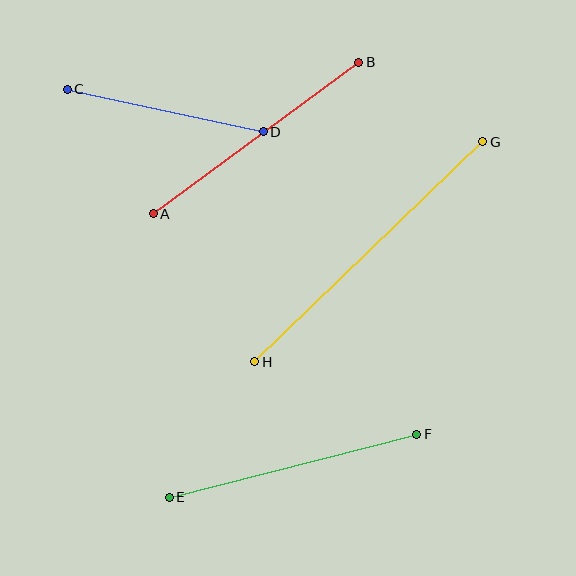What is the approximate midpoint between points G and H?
The midpoint is at approximately (369, 252) pixels.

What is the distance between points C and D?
The distance is approximately 200 pixels.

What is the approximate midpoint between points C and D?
The midpoint is at approximately (165, 110) pixels.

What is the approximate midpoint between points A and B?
The midpoint is at approximately (256, 138) pixels.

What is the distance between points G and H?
The distance is approximately 317 pixels.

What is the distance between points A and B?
The distance is approximately 255 pixels.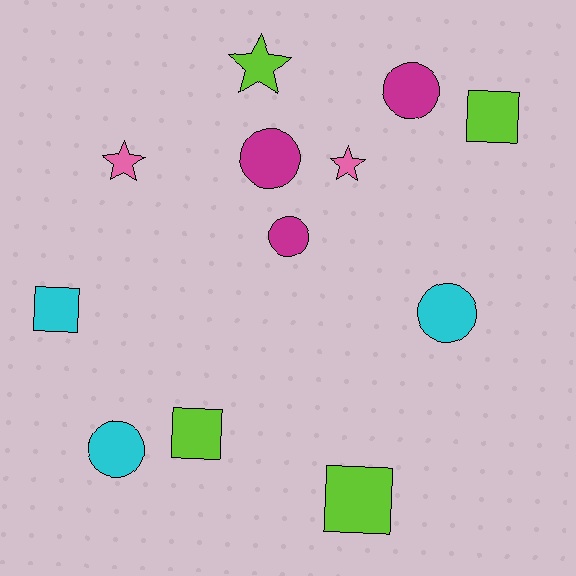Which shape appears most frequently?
Circle, with 5 objects.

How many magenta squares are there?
There are no magenta squares.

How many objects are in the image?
There are 12 objects.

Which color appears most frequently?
Lime, with 4 objects.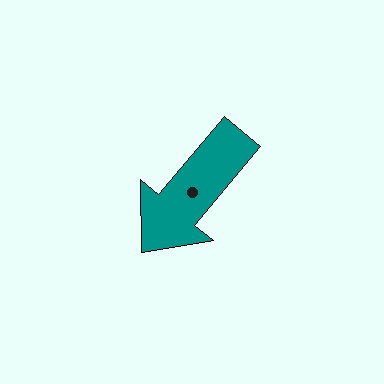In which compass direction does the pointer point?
Southwest.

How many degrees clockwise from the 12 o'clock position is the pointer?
Approximately 220 degrees.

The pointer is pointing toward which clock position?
Roughly 7 o'clock.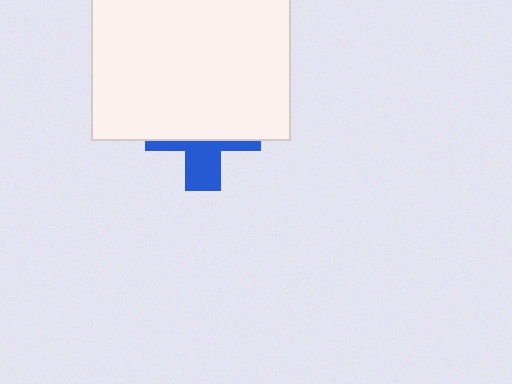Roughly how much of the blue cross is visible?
A small part of it is visible (roughly 37%).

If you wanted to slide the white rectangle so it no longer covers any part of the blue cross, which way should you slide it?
Slide it up — that is the most direct way to separate the two shapes.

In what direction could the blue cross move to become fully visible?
The blue cross could move down. That would shift it out from behind the white rectangle entirely.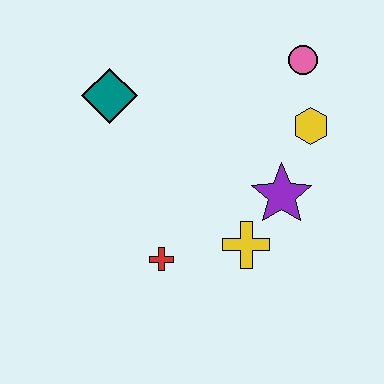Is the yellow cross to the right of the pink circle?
No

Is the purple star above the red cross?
Yes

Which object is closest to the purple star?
The yellow cross is closest to the purple star.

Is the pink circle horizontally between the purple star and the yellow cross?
No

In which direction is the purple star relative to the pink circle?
The purple star is below the pink circle.